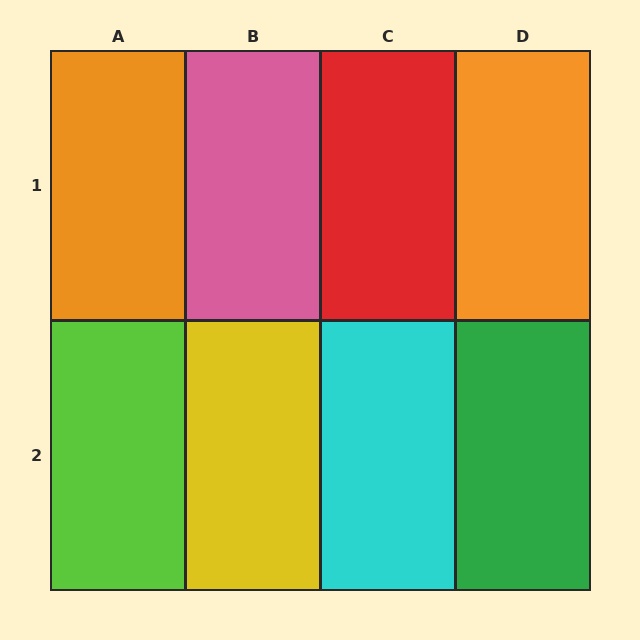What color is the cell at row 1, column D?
Orange.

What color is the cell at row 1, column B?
Pink.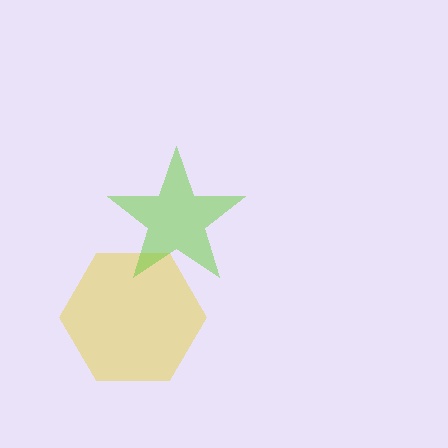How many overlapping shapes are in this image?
There are 2 overlapping shapes in the image.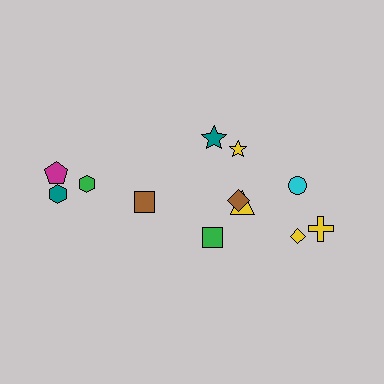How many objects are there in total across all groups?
There are 12 objects.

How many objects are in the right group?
There are 8 objects.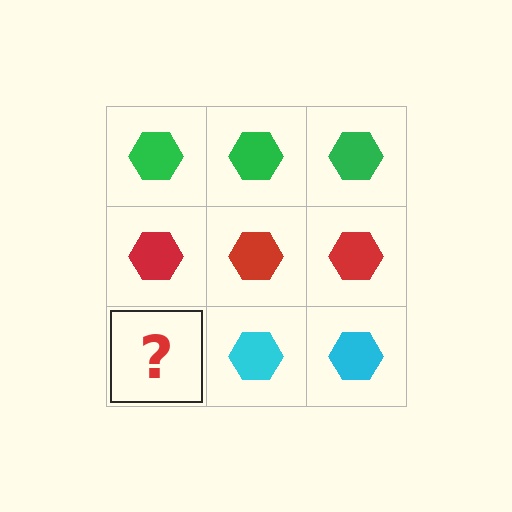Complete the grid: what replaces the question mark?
The question mark should be replaced with a cyan hexagon.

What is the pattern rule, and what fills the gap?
The rule is that each row has a consistent color. The gap should be filled with a cyan hexagon.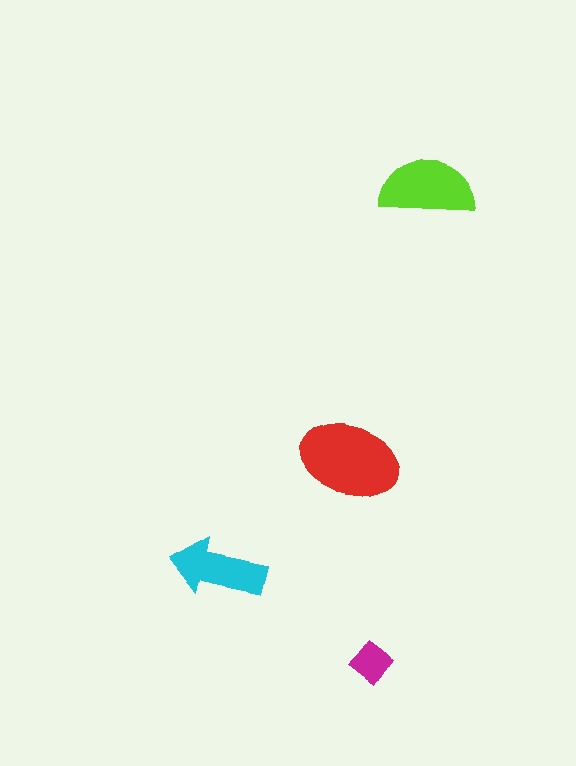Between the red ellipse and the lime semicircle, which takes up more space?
The red ellipse.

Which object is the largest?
The red ellipse.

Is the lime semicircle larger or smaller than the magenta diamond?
Larger.